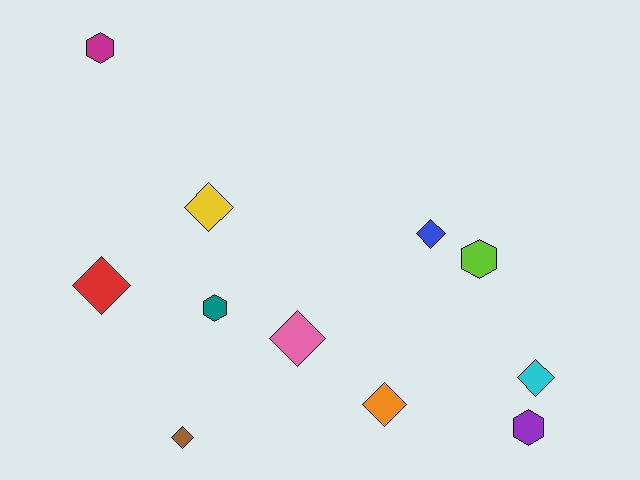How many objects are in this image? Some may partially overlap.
There are 11 objects.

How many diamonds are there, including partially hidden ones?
There are 7 diamonds.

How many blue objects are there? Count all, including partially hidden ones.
There is 1 blue object.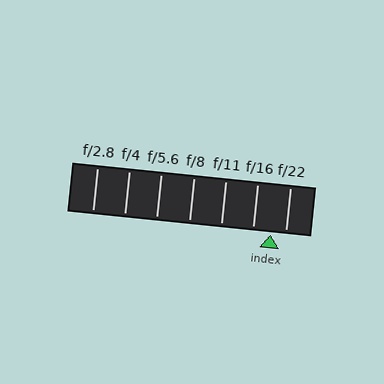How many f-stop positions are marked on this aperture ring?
There are 7 f-stop positions marked.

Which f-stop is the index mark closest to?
The index mark is closest to f/22.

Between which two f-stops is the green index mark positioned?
The index mark is between f/16 and f/22.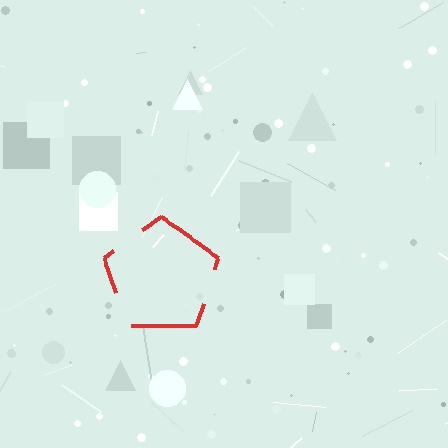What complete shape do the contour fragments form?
The contour fragments form a pentagon.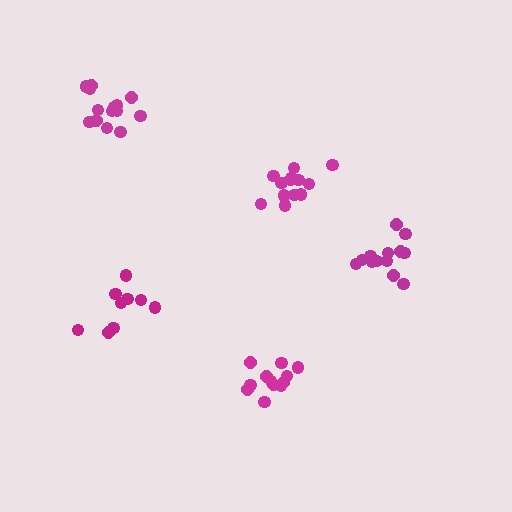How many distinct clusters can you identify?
There are 5 distinct clusters.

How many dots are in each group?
Group 1: 15 dots, Group 2: 14 dots, Group 3: 12 dots, Group 4: 9 dots, Group 5: 13 dots (63 total).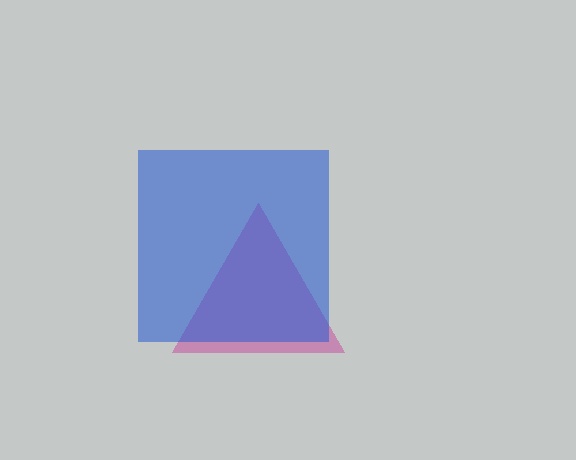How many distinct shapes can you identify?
There are 2 distinct shapes: a magenta triangle, a blue square.